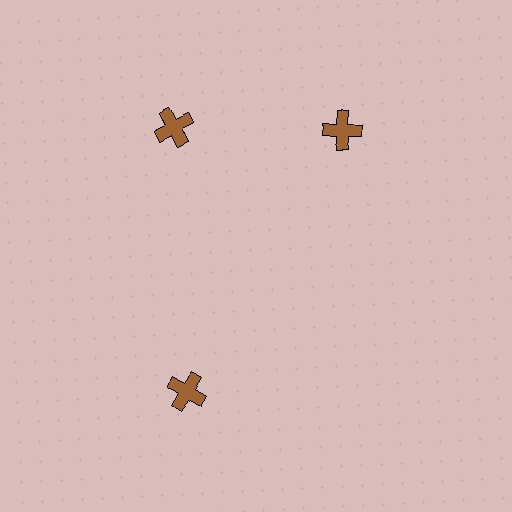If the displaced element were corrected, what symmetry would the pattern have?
It would have 3-fold rotational symmetry — the pattern would map onto itself every 120 degrees.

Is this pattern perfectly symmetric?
No. The 3 brown crosses are arranged in a ring, but one element near the 3 o'clock position is rotated out of alignment along the ring, breaking the 3-fold rotational symmetry.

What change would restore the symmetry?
The symmetry would be restored by rotating it back into even spacing with its neighbors so that all 3 crosses sit at equal angles and equal distance from the center.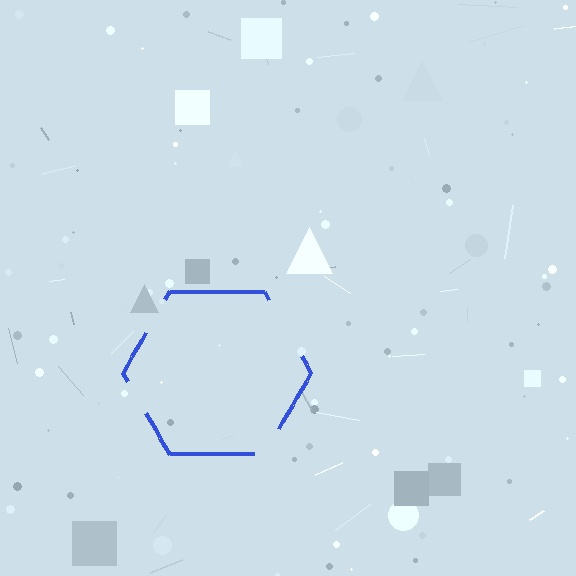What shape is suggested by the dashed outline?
The dashed outline suggests a hexagon.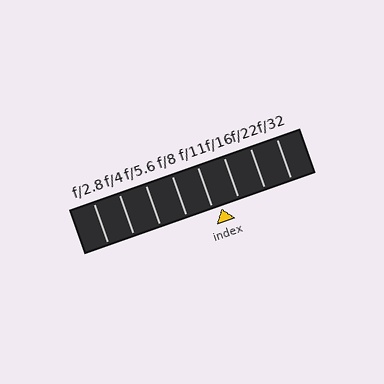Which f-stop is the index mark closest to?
The index mark is closest to f/11.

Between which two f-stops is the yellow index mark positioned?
The index mark is between f/11 and f/16.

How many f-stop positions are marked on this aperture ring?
There are 8 f-stop positions marked.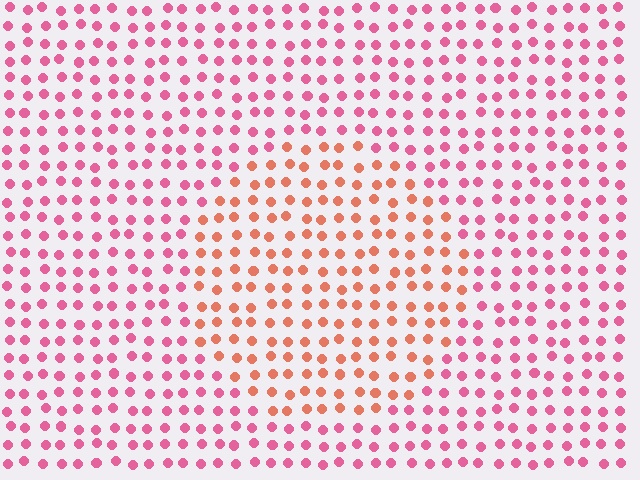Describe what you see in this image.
The image is filled with small pink elements in a uniform arrangement. A circle-shaped region is visible where the elements are tinted to a slightly different hue, forming a subtle color boundary.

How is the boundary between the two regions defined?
The boundary is defined purely by a slight shift in hue (about 37 degrees). Spacing, size, and orientation are identical on both sides.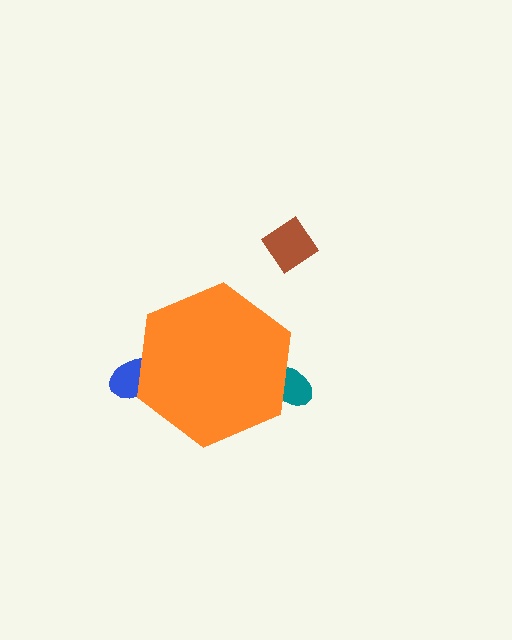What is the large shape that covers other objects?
An orange hexagon.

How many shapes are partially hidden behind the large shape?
2 shapes are partially hidden.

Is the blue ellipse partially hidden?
Yes, the blue ellipse is partially hidden behind the orange hexagon.